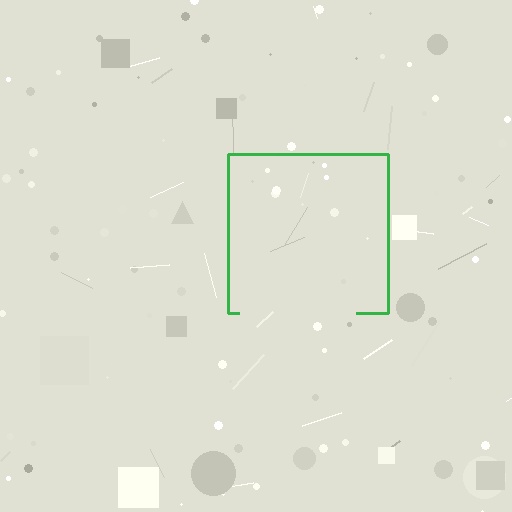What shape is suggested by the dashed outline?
The dashed outline suggests a square.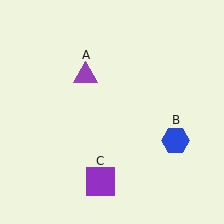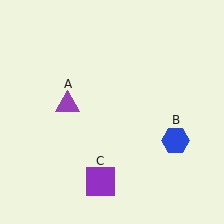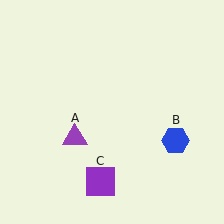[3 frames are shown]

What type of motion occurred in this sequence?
The purple triangle (object A) rotated counterclockwise around the center of the scene.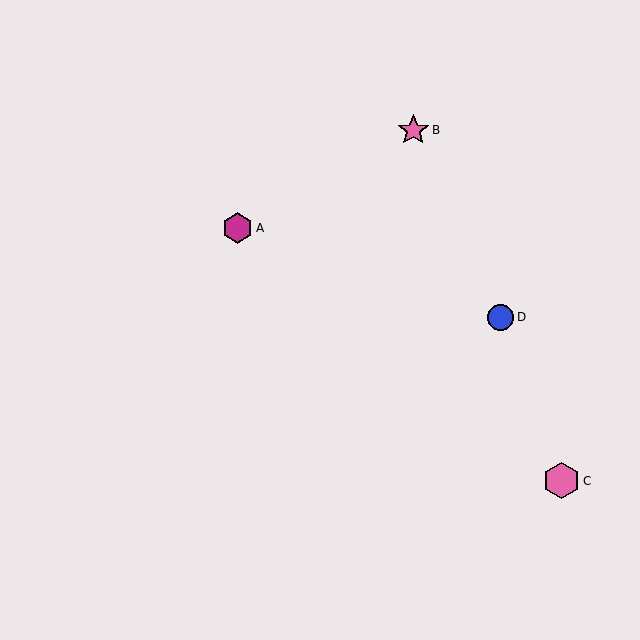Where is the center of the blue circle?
The center of the blue circle is at (501, 317).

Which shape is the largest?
The pink hexagon (labeled C) is the largest.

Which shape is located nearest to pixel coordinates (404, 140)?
The pink star (labeled B) at (413, 130) is nearest to that location.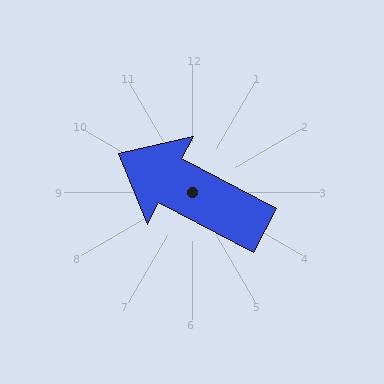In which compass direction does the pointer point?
Northwest.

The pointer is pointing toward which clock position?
Roughly 10 o'clock.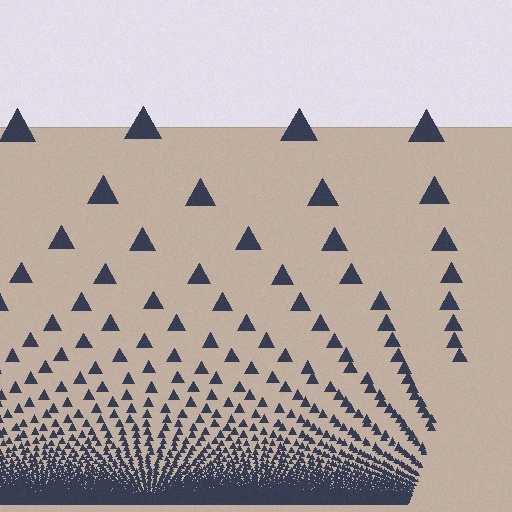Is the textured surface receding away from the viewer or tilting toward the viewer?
The surface appears to tilt toward the viewer. Texture elements get larger and sparser toward the top.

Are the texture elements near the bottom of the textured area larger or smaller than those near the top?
Smaller. The gradient is inverted — elements near the bottom are smaller and denser.